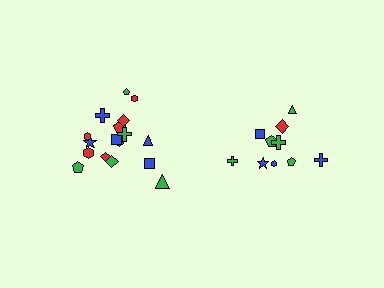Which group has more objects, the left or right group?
The left group.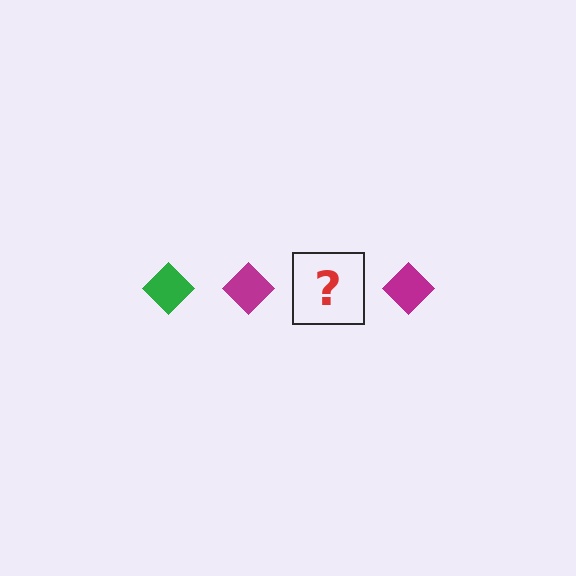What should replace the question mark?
The question mark should be replaced with a green diamond.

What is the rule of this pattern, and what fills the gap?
The rule is that the pattern cycles through green, magenta diamonds. The gap should be filled with a green diamond.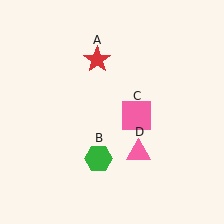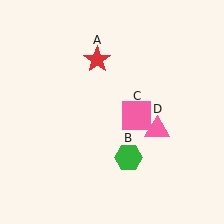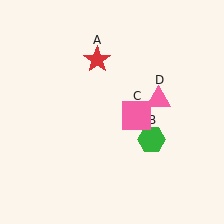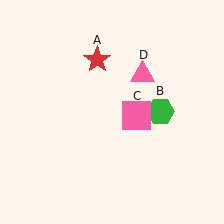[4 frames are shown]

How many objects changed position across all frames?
2 objects changed position: green hexagon (object B), pink triangle (object D).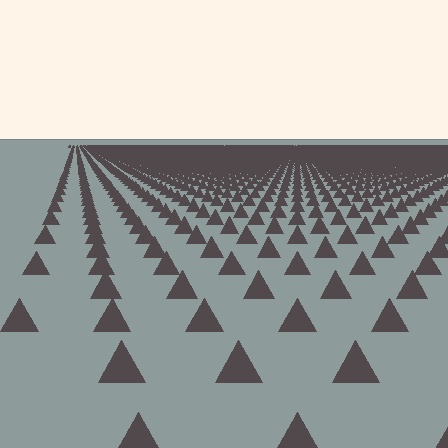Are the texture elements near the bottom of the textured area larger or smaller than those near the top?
Larger. Near the bottom, elements are closer to the viewer and appear at a bigger on-screen size.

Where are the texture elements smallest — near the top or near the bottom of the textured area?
Near the top.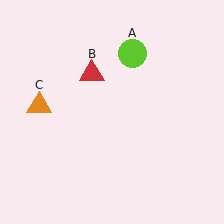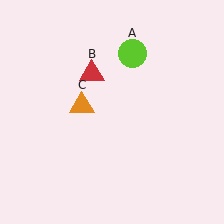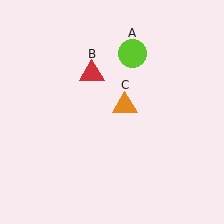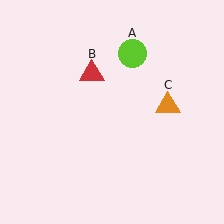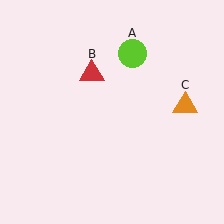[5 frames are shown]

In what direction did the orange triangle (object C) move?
The orange triangle (object C) moved right.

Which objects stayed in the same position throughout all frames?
Lime circle (object A) and red triangle (object B) remained stationary.